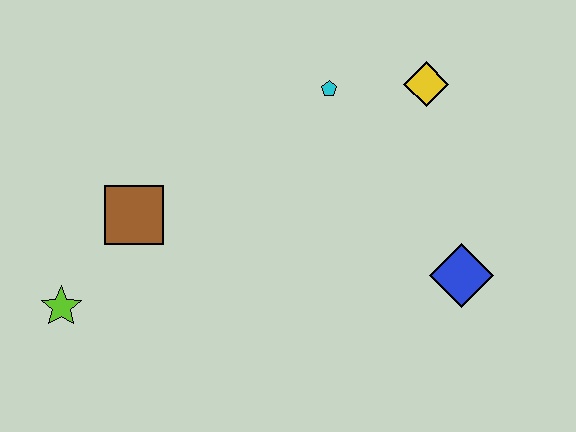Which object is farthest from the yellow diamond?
The lime star is farthest from the yellow diamond.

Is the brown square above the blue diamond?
Yes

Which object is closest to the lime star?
The brown square is closest to the lime star.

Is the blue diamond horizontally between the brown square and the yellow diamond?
No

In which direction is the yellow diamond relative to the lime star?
The yellow diamond is to the right of the lime star.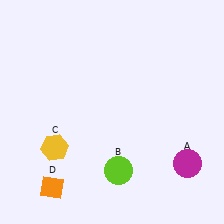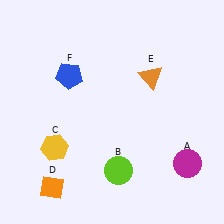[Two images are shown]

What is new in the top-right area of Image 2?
An orange triangle (E) was added in the top-right area of Image 2.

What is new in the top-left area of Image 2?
A blue pentagon (F) was added in the top-left area of Image 2.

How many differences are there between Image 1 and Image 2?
There are 2 differences between the two images.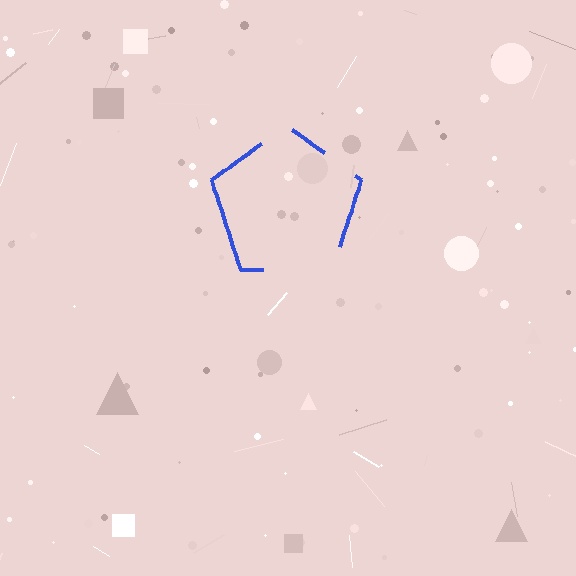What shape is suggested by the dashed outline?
The dashed outline suggests a pentagon.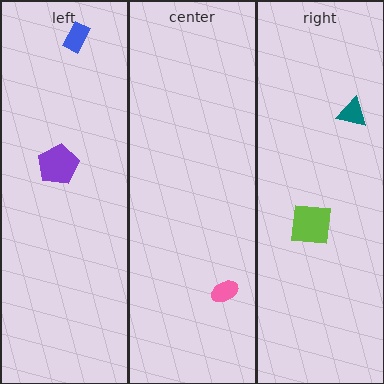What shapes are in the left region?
The blue rectangle, the purple pentagon.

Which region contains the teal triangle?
The right region.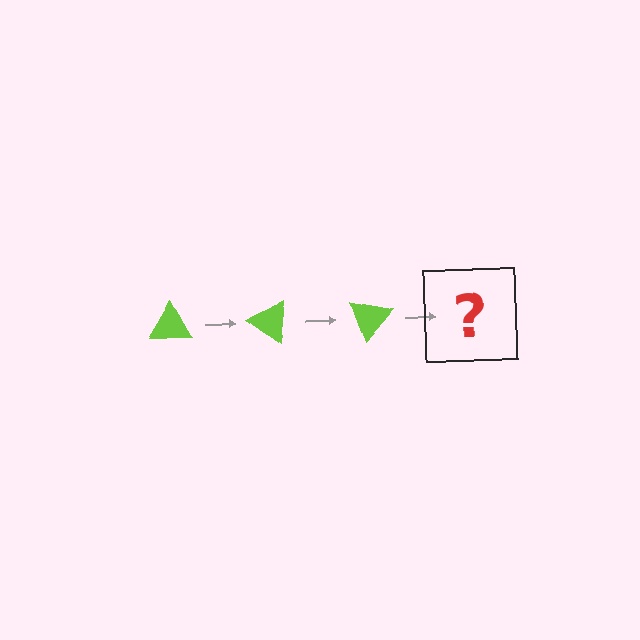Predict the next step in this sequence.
The next step is a lime triangle rotated 105 degrees.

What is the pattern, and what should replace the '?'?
The pattern is that the triangle rotates 35 degrees each step. The '?' should be a lime triangle rotated 105 degrees.